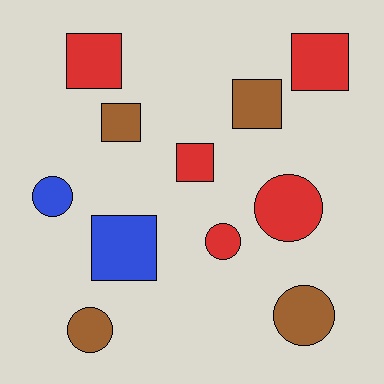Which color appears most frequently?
Red, with 5 objects.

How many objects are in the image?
There are 11 objects.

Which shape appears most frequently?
Square, with 6 objects.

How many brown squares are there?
There are 2 brown squares.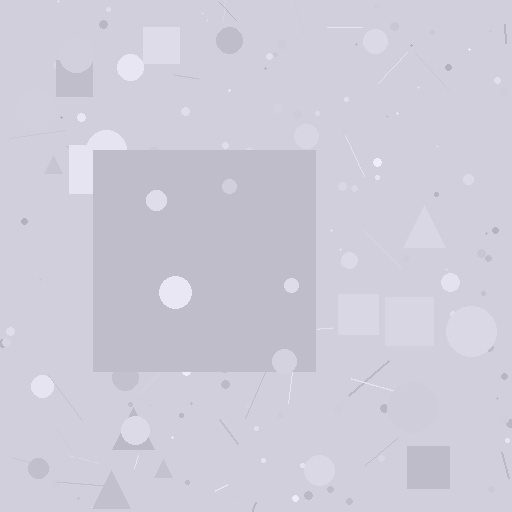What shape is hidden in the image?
A square is hidden in the image.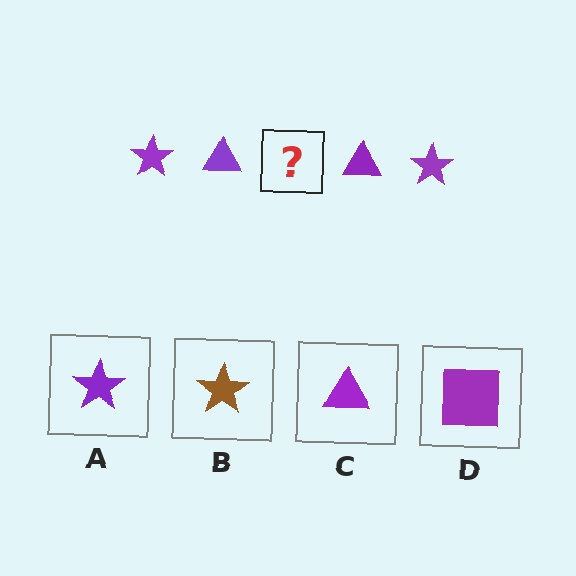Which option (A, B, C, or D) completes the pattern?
A.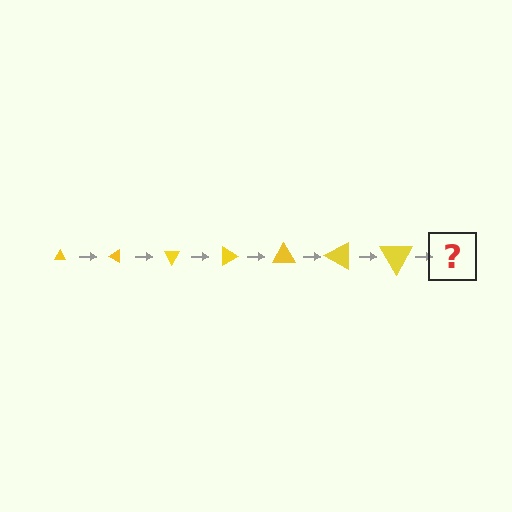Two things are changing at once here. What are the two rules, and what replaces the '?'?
The two rules are that the triangle grows larger each step and it rotates 30 degrees each step. The '?' should be a triangle, larger than the previous one and rotated 210 degrees from the start.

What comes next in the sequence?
The next element should be a triangle, larger than the previous one and rotated 210 degrees from the start.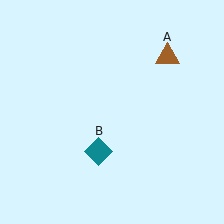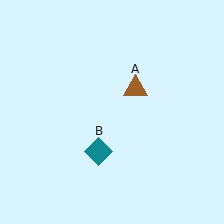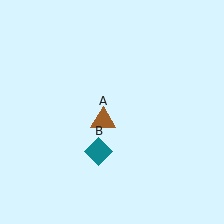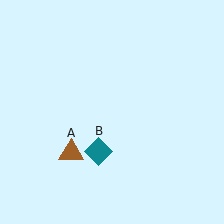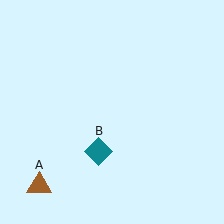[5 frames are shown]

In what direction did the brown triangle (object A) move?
The brown triangle (object A) moved down and to the left.